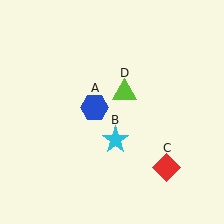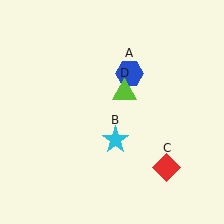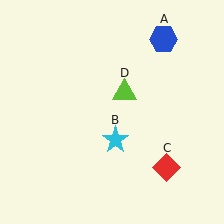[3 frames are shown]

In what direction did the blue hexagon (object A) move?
The blue hexagon (object A) moved up and to the right.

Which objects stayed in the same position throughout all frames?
Cyan star (object B) and red diamond (object C) and lime triangle (object D) remained stationary.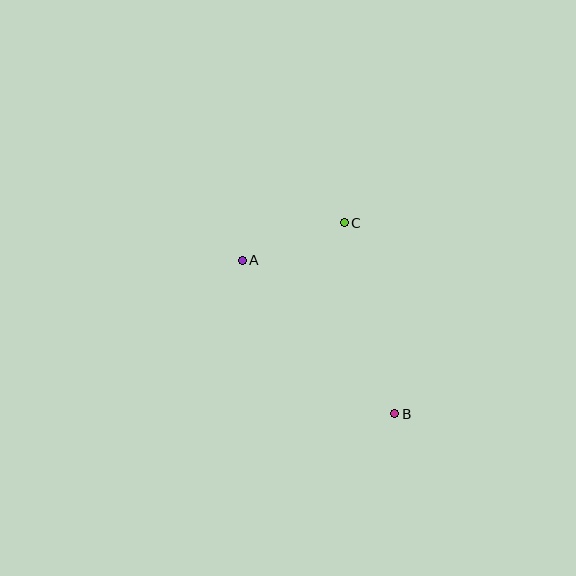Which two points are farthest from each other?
Points A and B are farthest from each other.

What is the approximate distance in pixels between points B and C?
The distance between B and C is approximately 197 pixels.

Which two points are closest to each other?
Points A and C are closest to each other.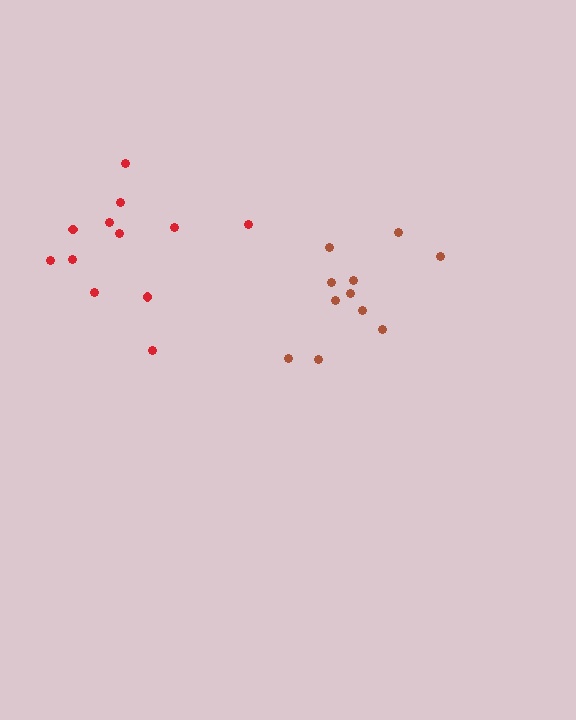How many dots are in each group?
Group 1: 12 dots, Group 2: 11 dots (23 total).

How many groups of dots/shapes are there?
There are 2 groups.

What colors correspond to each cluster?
The clusters are colored: red, brown.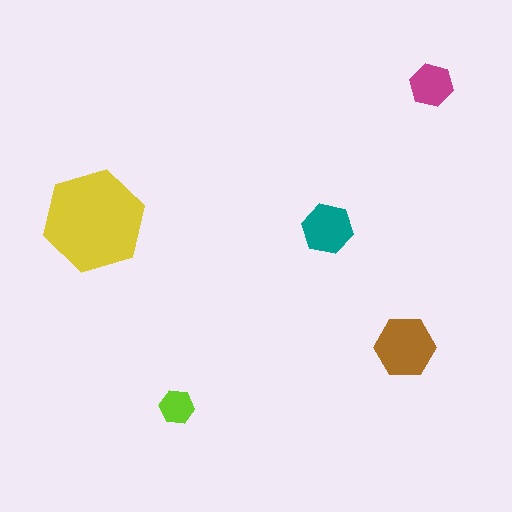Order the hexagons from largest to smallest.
the yellow one, the brown one, the teal one, the magenta one, the lime one.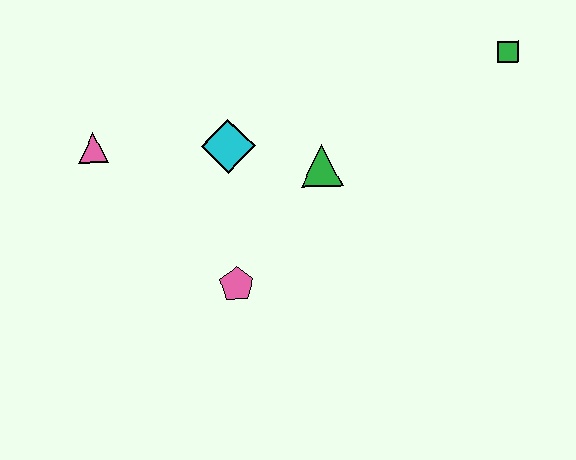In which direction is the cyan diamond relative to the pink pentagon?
The cyan diamond is above the pink pentagon.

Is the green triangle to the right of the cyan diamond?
Yes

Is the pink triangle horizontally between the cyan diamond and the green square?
No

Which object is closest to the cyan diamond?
The green triangle is closest to the cyan diamond.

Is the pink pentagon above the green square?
No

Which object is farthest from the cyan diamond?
The green square is farthest from the cyan diamond.